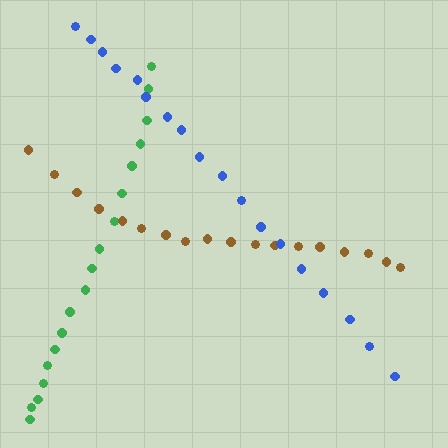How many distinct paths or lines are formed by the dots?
There are 3 distinct paths.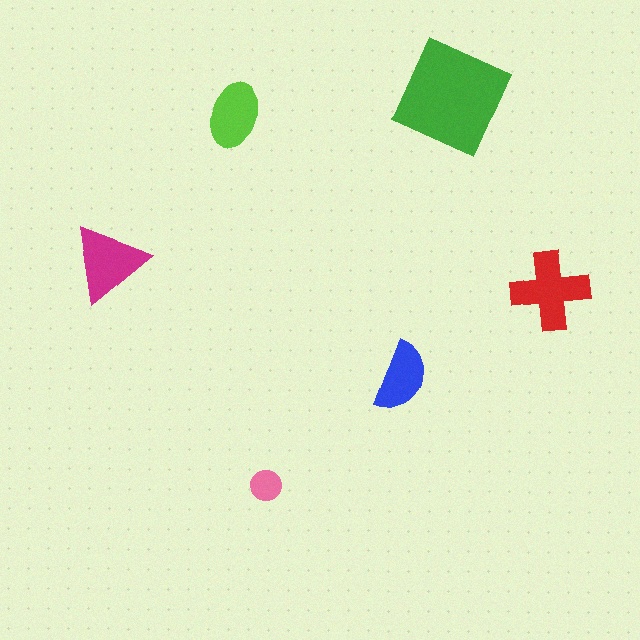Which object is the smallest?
The pink circle.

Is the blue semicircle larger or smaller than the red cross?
Smaller.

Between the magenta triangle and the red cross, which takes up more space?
The red cross.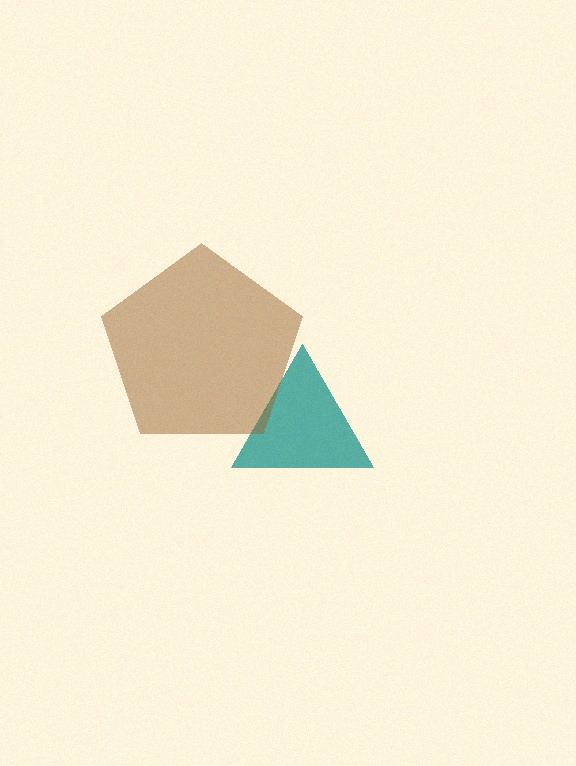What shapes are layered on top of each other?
The layered shapes are: a teal triangle, a brown pentagon.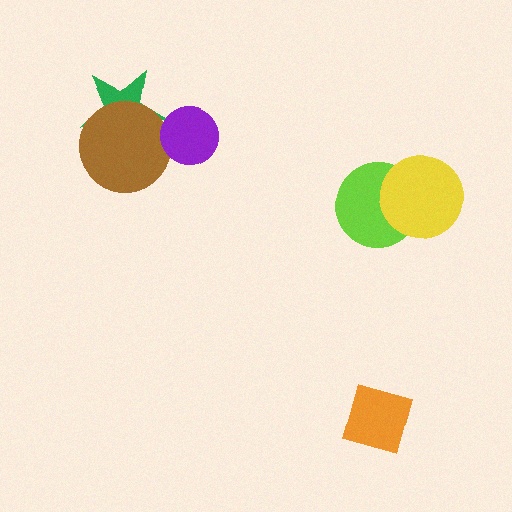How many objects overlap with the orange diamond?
0 objects overlap with the orange diamond.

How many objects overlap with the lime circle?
1 object overlaps with the lime circle.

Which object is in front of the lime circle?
The yellow circle is in front of the lime circle.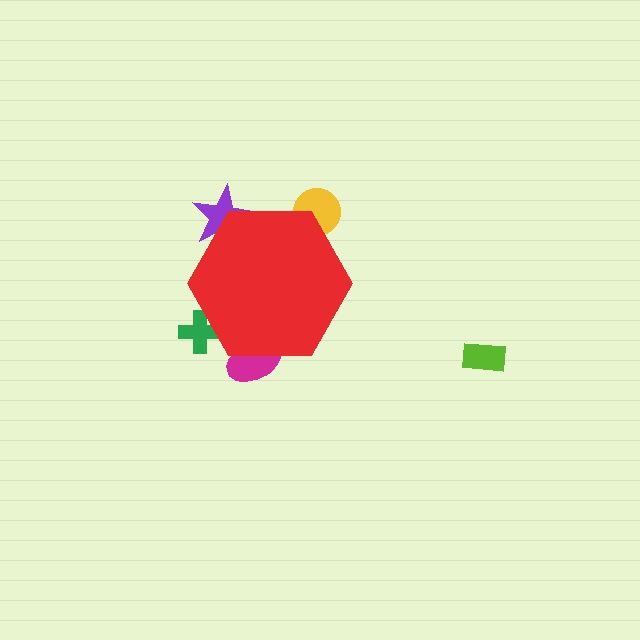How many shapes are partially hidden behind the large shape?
4 shapes are partially hidden.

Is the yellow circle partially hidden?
Yes, the yellow circle is partially hidden behind the red hexagon.